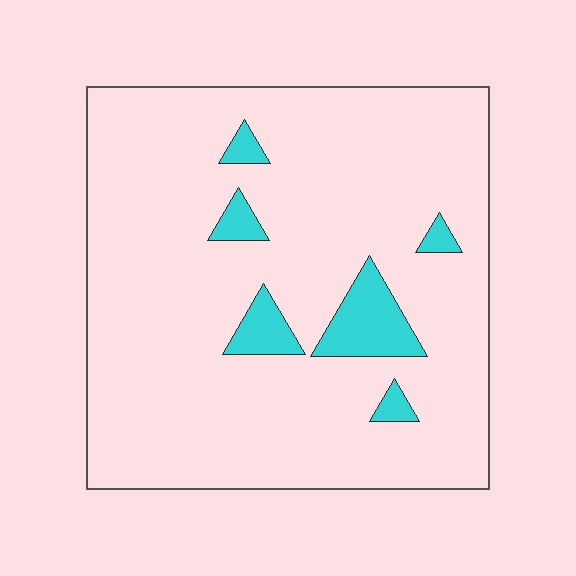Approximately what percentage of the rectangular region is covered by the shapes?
Approximately 10%.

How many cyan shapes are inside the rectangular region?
6.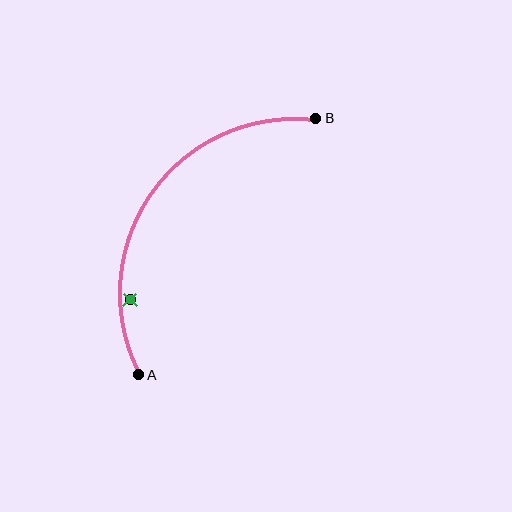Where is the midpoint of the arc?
The arc midpoint is the point on the curve farthest from the straight line joining A and B. It sits above and to the left of that line.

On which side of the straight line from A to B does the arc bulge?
The arc bulges above and to the left of the straight line connecting A and B.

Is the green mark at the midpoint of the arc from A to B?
No — the green mark does not lie on the arc at all. It sits slightly inside the curve.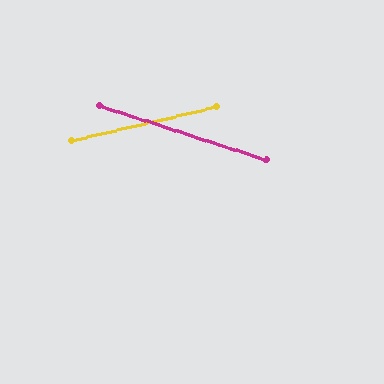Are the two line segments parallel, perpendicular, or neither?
Neither parallel nor perpendicular — they differ by about 31°.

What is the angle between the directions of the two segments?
Approximately 31 degrees.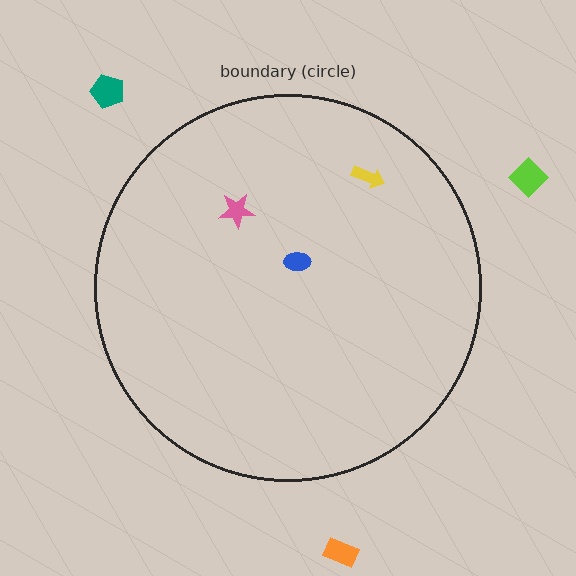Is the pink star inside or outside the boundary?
Inside.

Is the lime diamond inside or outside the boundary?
Outside.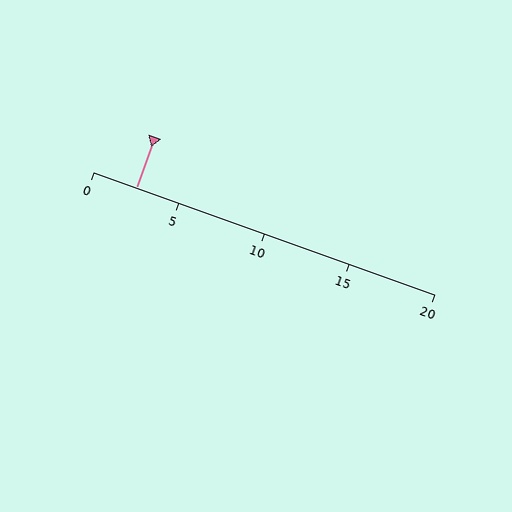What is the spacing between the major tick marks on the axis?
The major ticks are spaced 5 apart.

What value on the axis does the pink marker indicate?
The marker indicates approximately 2.5.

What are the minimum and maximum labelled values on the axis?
The axis runs from 0 to 20.